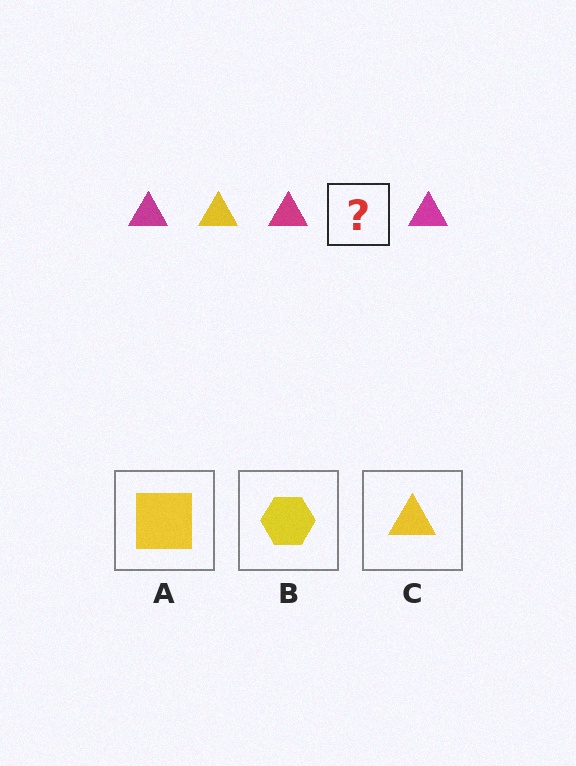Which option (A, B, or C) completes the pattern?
C.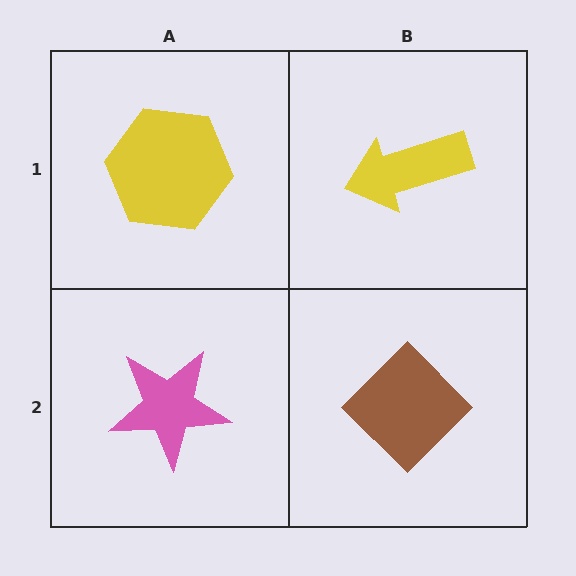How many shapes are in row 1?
2 shapes.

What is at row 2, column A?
A pink star.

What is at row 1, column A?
A yellow hexagon.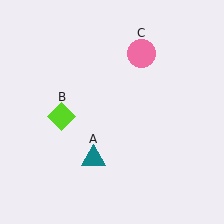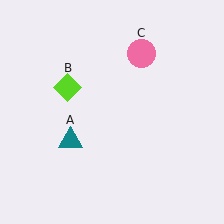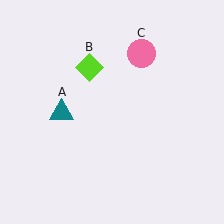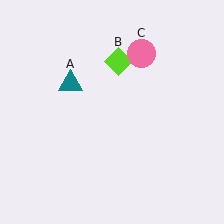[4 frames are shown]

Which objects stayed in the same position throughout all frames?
Pink circle (object C) remained stationary.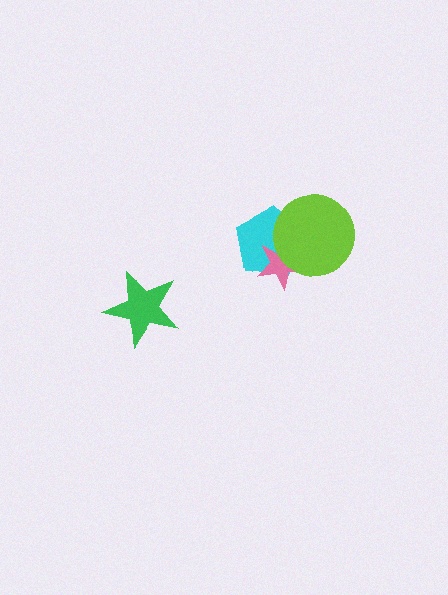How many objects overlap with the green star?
0 objects overlap with the green star.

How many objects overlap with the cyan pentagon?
2 objects overlap with the cyan pentagon.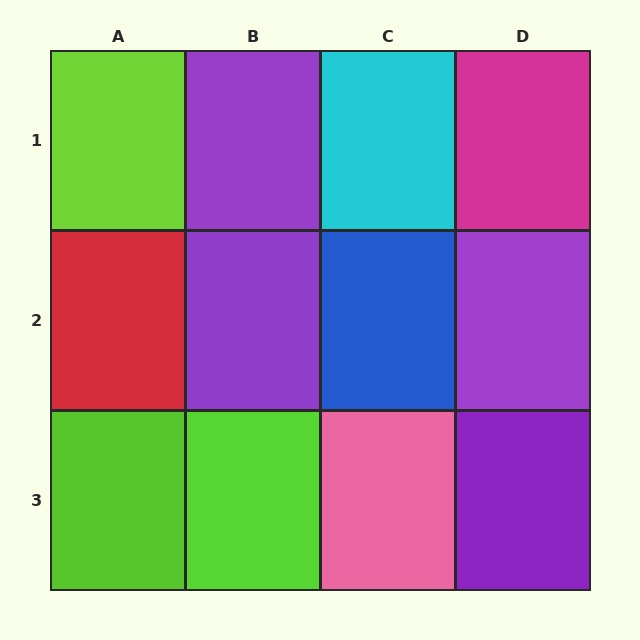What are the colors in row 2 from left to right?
Red, purple, blue, purple.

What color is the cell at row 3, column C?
Pink.